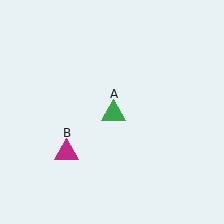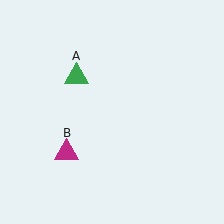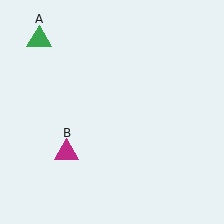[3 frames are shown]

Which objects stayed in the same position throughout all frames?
Magenta triangle (object B) remained stationary.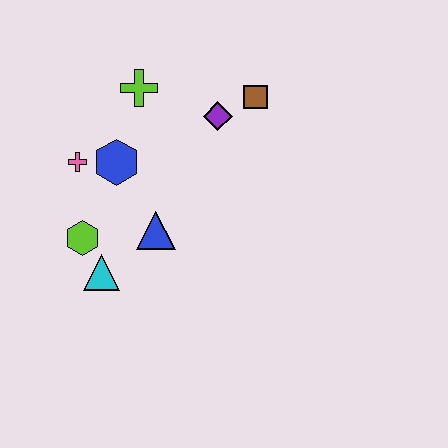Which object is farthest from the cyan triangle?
The brown square is farthest from the cyan triangle.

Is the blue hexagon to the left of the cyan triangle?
No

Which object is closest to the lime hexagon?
The cyan triangle is closest to the lime hexagon.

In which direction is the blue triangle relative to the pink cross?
The blue triangle is to the right of the pink cross.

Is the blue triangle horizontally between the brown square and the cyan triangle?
Yes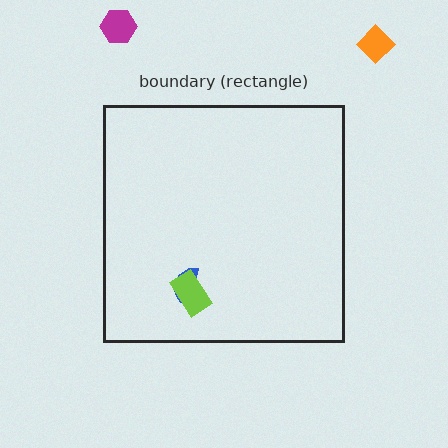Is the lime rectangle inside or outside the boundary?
Inside.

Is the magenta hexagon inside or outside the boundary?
Outside.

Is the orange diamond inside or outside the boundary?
Outside.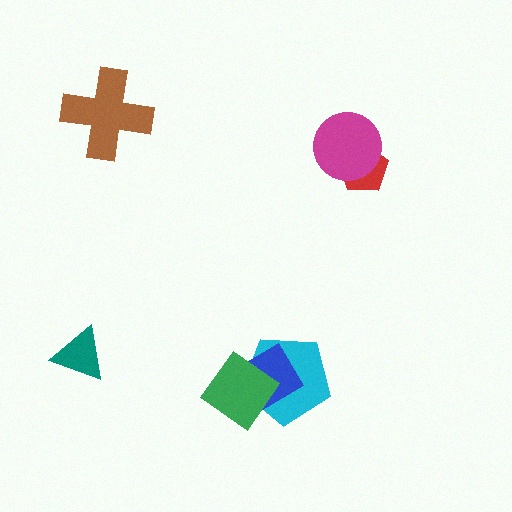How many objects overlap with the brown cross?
0 objects overlap with the brown cross.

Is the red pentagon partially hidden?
Yes, it is partially covered by another shape.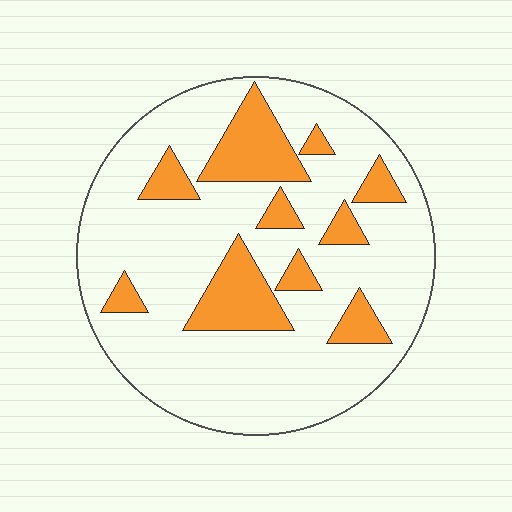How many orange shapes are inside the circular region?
10.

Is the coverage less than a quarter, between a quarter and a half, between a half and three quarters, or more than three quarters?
Less than a quarter.